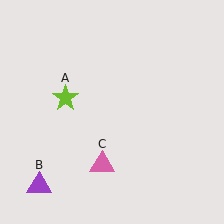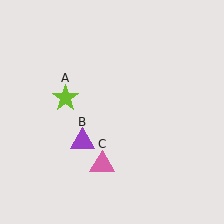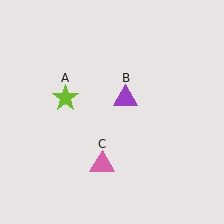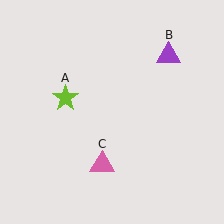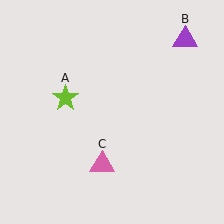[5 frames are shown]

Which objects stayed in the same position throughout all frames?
Lime star (object A) and pink triangle (object C) remained stationary.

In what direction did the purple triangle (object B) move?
The purple triangle (object B) moved up and to the right.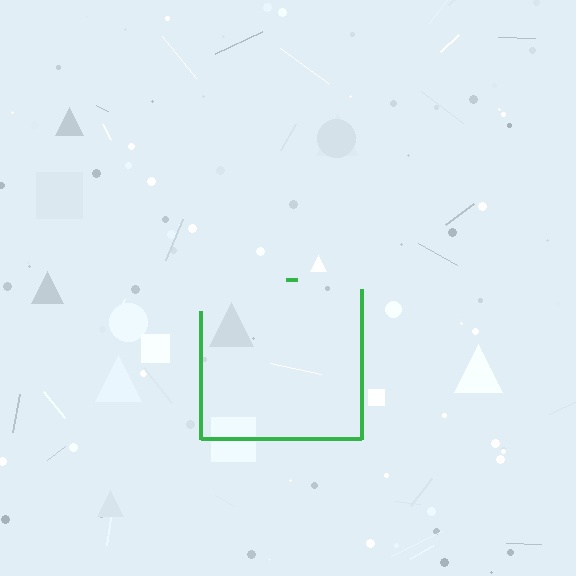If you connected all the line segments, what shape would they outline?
They would outline a square.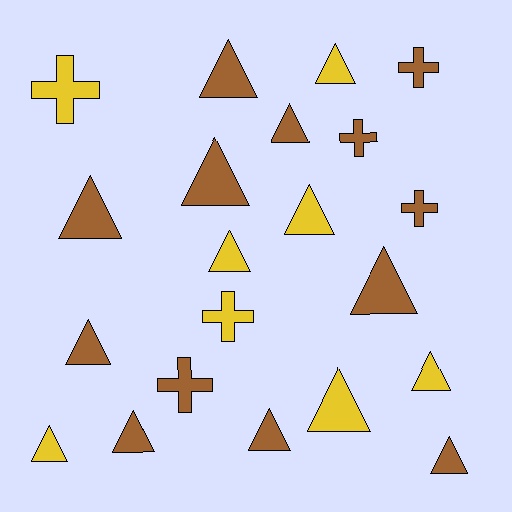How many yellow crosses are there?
There are 2 yellow crosses.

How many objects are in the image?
There are 21 objects.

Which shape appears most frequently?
Triangle, with 15 objects.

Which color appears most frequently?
Brown, with 13 objects.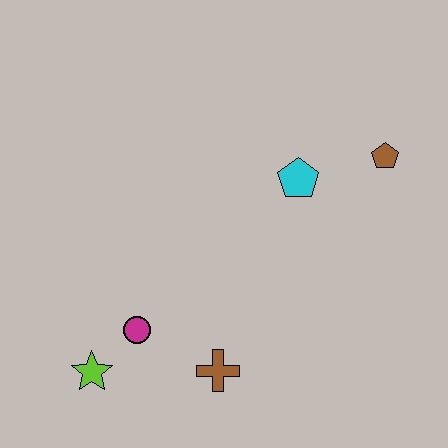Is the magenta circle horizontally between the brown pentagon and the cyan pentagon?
No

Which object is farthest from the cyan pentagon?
The lime star is farthest from the cyan pentagon.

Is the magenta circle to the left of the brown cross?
Yes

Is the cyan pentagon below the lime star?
No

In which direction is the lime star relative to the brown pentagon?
The lime star is to the left of the brown pentagon.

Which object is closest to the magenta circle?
The lime star is closest to the magenta circle.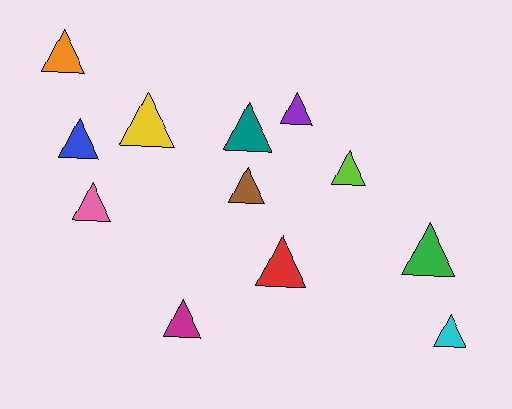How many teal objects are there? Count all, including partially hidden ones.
There is 1 teal object.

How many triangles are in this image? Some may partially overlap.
There are 12 triangles.